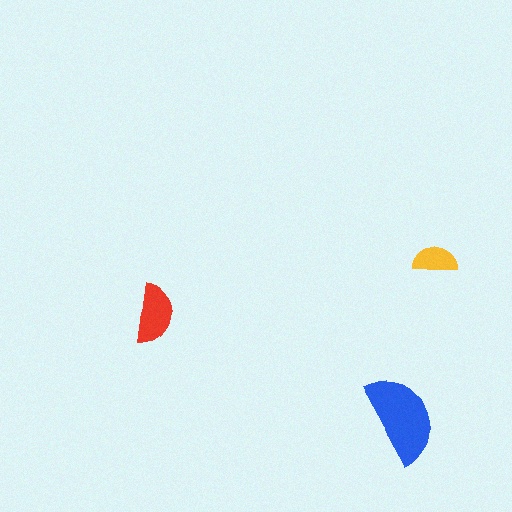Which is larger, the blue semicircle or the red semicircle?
The blue one.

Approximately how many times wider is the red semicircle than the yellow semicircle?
About 1.5 times wider.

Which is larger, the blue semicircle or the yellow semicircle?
The blue one.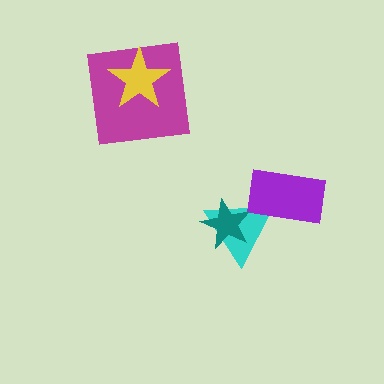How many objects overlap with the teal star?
1 object overlaps with the teal star.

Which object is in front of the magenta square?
The yellow star is in front of the magenta square.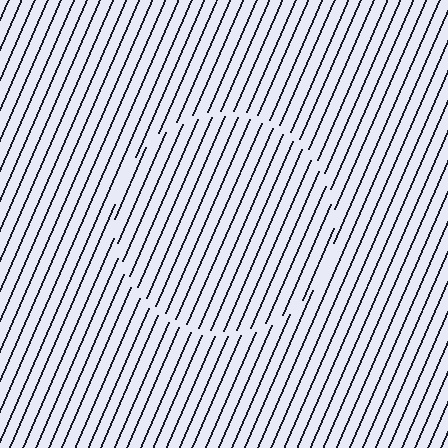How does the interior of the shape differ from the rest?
The interior of the shape contains the same grating, shifted by half a period — the contour is defined by the phase discontinuity where line-ends from the inner and outer gratings abut.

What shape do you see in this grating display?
An illusory circle. The interior of the shape contains the same grating, shifted by half a period — the contour is defined by the phase discontinuity where line-ends from the inner and outer gratings abut.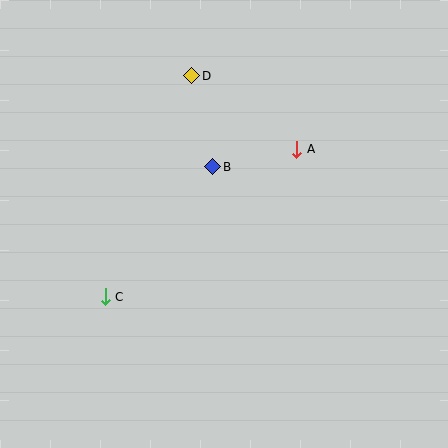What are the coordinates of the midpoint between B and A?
The midpoint between B and A is at (255, 158).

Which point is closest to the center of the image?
Point B at (213, 167) is closest to the center.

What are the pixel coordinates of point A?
Point A is at (297, 149).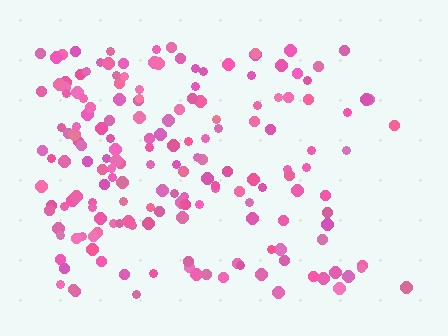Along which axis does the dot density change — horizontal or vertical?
Horizontal.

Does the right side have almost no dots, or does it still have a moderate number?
Still a moderate number, just noticeably fewer than the left.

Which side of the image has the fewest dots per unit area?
The right.